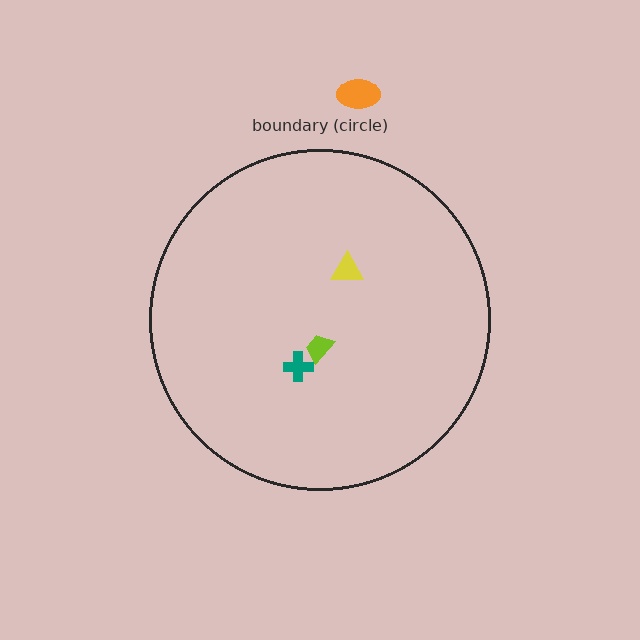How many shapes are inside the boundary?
3 inside, 1 outside.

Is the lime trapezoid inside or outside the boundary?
Inside.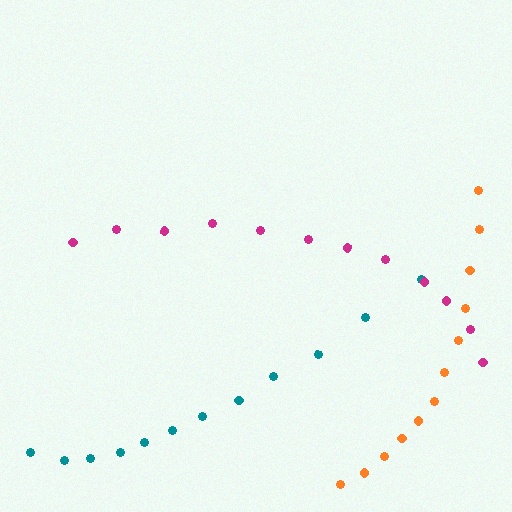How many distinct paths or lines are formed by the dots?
There are 3 distinct paths.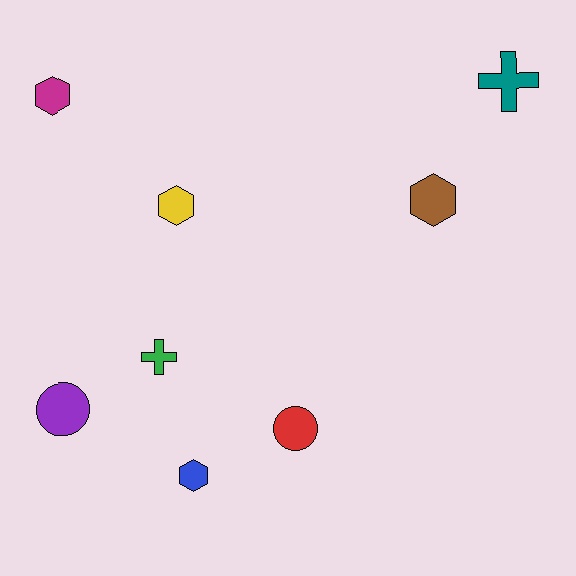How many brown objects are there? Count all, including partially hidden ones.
There is 1 brown object.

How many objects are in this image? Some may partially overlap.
There are 8 objects.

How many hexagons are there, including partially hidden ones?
There are 4 hexagons.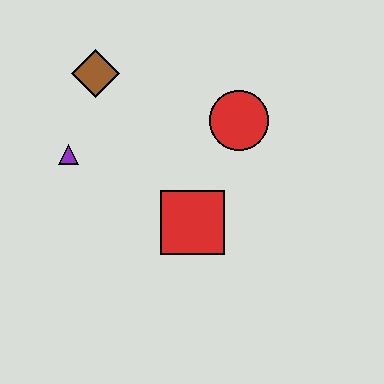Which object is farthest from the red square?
The brown diamond is farthest from the red square.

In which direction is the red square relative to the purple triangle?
The red square is to the right of the purple triangle.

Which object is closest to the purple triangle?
The brown diamond is closest to the purple triangle.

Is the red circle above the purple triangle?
Yes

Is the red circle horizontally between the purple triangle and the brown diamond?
No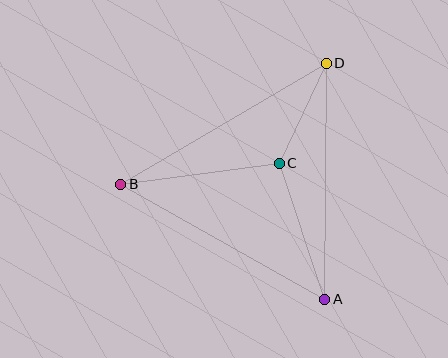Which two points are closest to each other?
Points C and D are closest to each other.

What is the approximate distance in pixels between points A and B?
The distance between A and B is approximately 234 pixels.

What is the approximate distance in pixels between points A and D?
The distance between A and D is approximately 236 pixels.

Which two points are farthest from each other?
Points B and D are farthest from each other.